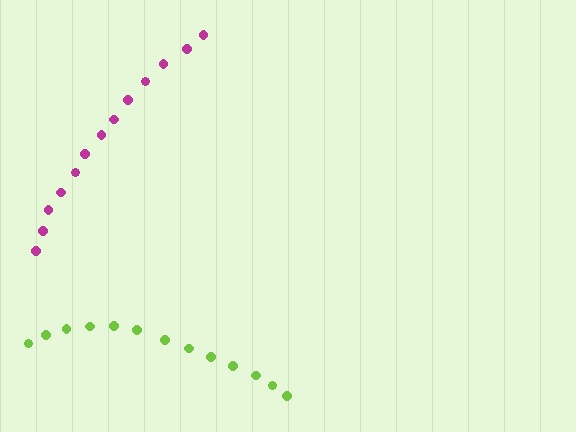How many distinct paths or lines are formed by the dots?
There are 2 distinct paths.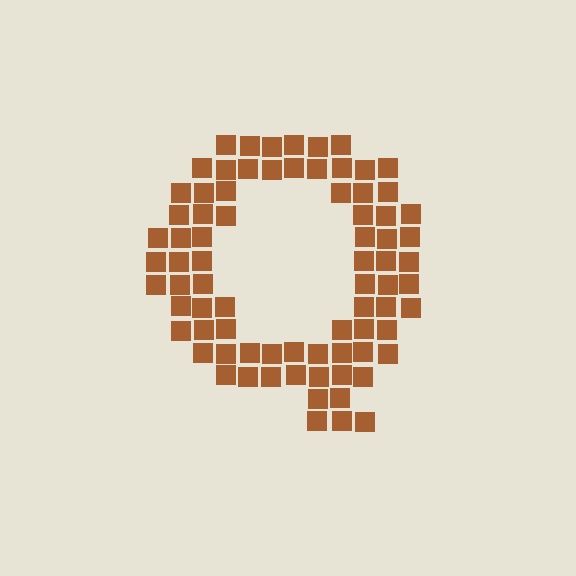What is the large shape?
The large shape is the letter Q.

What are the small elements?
The small elements are squares.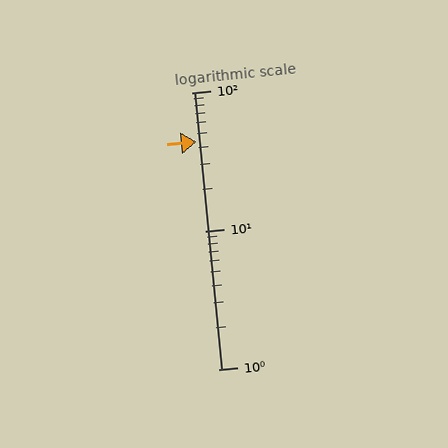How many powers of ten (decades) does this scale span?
The scale spans 2 decades, from 1 to 100.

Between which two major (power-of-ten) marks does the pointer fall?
The pointer is between 10 and 100.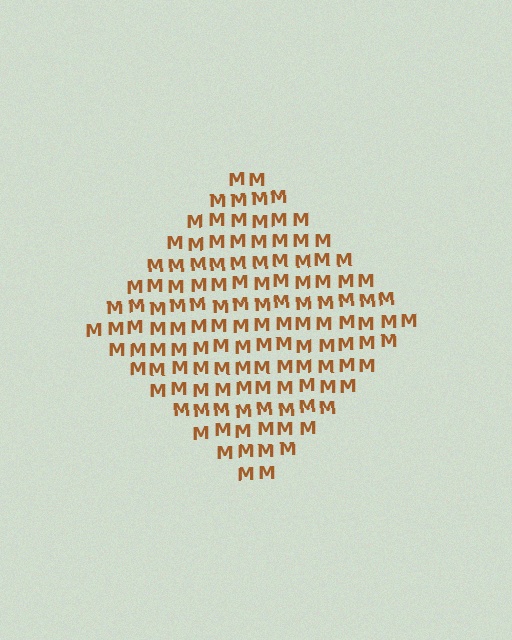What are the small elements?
The small elements are letter M's.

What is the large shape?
The large shape is a diamond.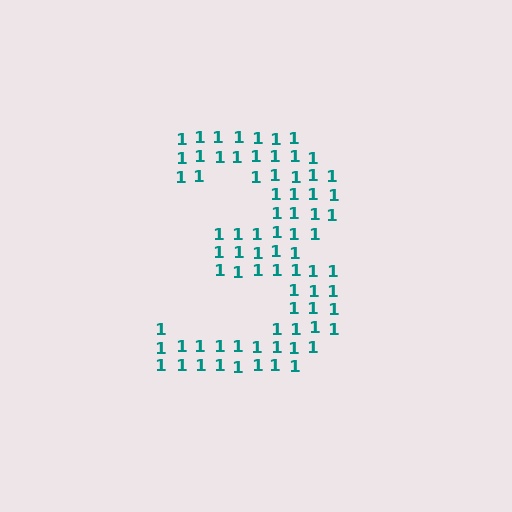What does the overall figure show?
The overall figure shows the digit 3.